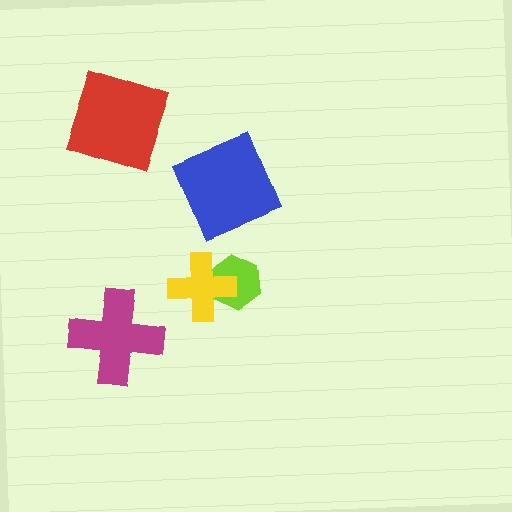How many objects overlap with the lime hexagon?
1 object overlaps with the lime hexagon.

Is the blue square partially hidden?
No, no other shape covers it.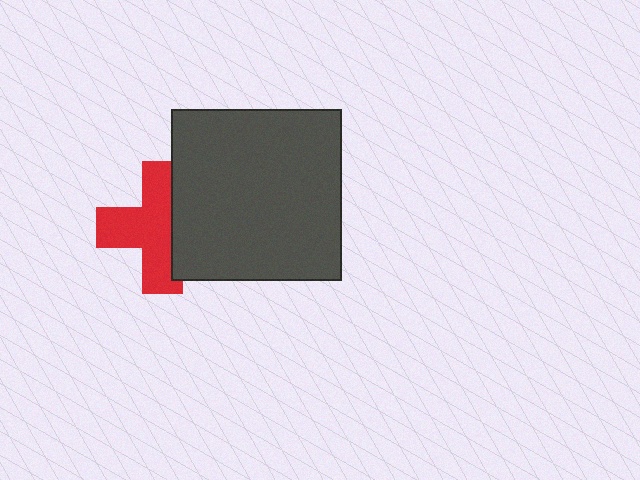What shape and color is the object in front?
The object in front is a dark gray square.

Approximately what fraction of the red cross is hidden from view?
Roughly 36% of the red cross is hidden behind the dark gray square.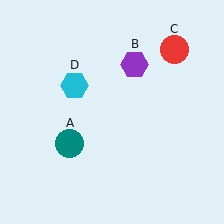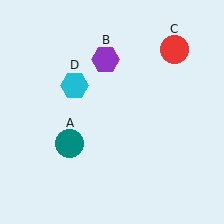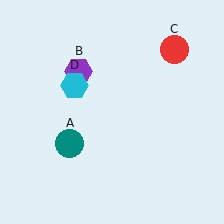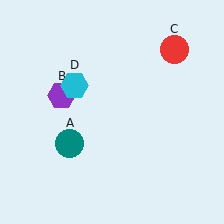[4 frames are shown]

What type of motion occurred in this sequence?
The purple hexagon (object B) rotated counterclockwise around the center of the scene.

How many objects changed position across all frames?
1 object changed position: purple hexagon (object B).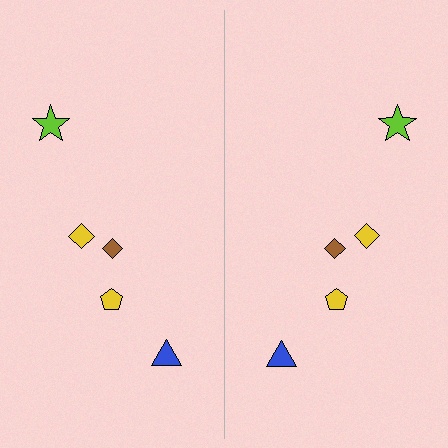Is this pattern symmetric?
Yes, this pattern has bilateral (reflection) symmetry.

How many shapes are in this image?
There are 10 shapes in this image.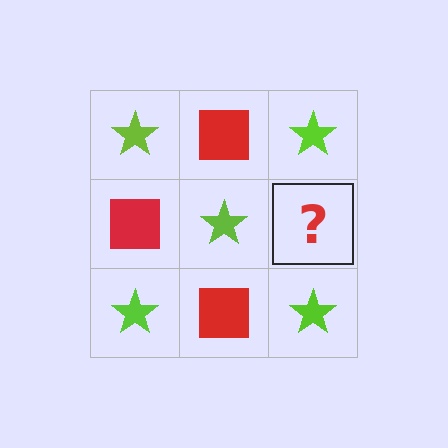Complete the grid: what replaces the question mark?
The question mark should be replaced with a red square.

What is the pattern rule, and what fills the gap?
The rule is that it alternates lime star and red square in a checkerboard pattern. The gap should be filled with a red square.